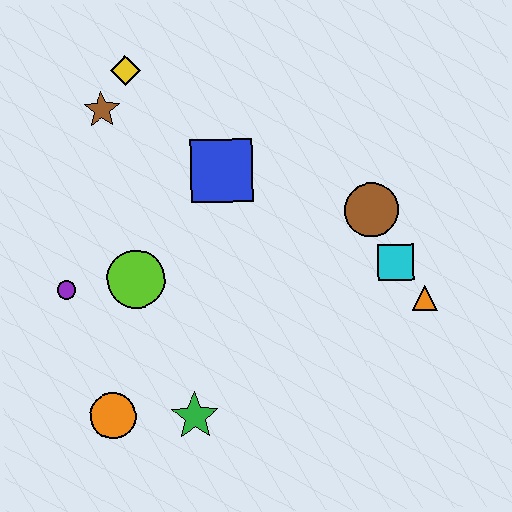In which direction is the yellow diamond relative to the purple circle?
The yellow diamond is above the purple circle.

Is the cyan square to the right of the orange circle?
Yes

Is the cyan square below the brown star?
Yes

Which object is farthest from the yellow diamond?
The orange triangle is farthest from the yellow diamond.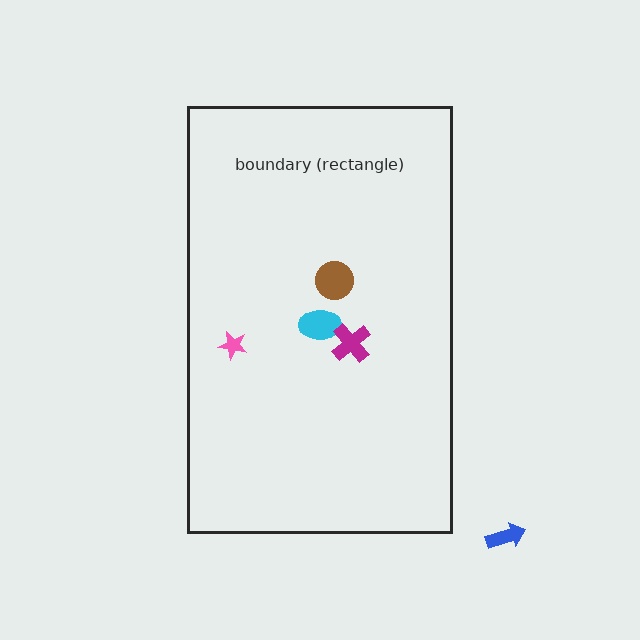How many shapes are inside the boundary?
4 inside, 1 outside.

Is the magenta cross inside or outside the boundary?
Inside.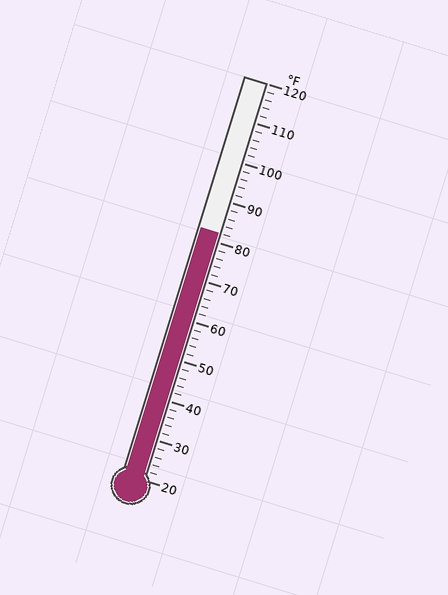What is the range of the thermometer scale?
The thermometer scale ranges from 20°F to 120°F.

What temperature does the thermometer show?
The thermometer shows approximately 82°F.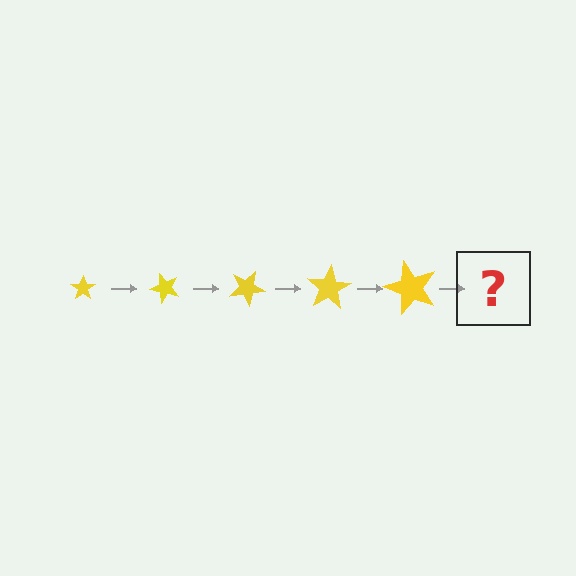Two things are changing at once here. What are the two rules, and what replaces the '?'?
The two rules are that the star grows larger each step and it rotates 50 degrees each step. The '?' should be a star, larger than the previous one and rotated 250 degrees from the start.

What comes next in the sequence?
The next element should be a star, larger than the previous one and rotated 250 degrees from the start.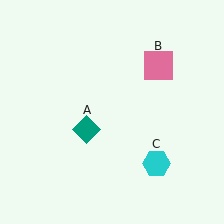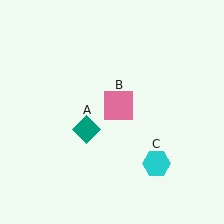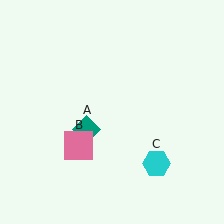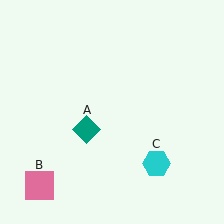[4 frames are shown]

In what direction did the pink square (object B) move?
The pink square (object B) moved down and to the left.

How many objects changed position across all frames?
1 object changed position: pink square (object B).